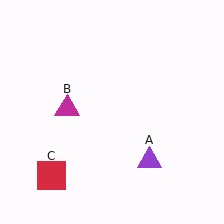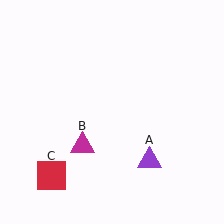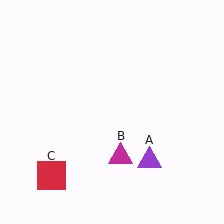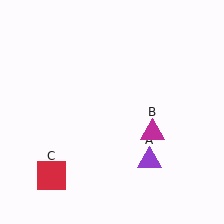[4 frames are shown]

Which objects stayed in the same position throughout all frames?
Purple triangle (object A) and red square (object C) remained stationary.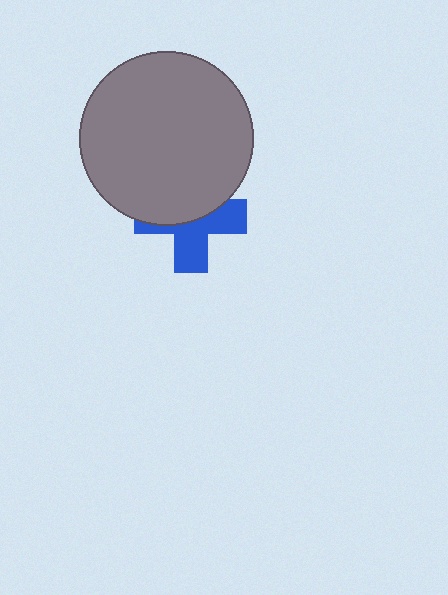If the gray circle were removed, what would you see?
You would see the complete blue cross.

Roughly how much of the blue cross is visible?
About half of it is visible (roughly 50%).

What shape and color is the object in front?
The object in front is a gray circle.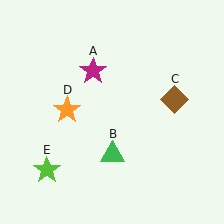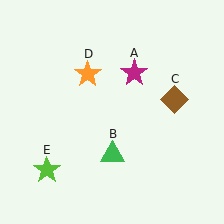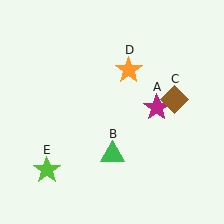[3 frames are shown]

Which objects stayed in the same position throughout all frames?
Green triangle (object B) and brown diamond (object C) and lime star (object E) remained stationary.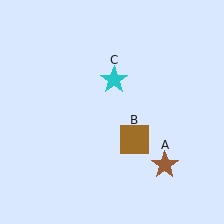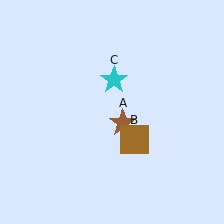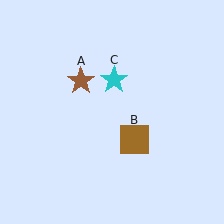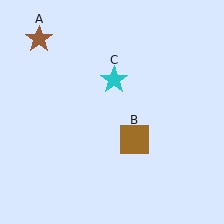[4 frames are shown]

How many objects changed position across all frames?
1 object changed position: brown star (object A).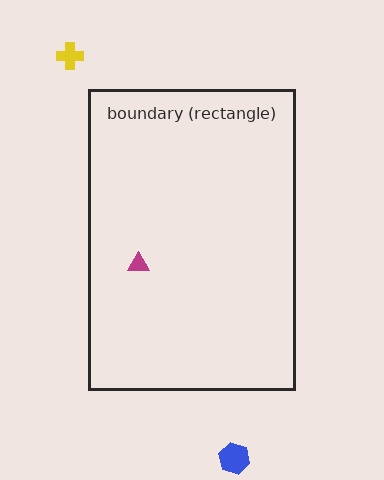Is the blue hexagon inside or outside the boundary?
Outside.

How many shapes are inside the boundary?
1 inside, 2 outside.